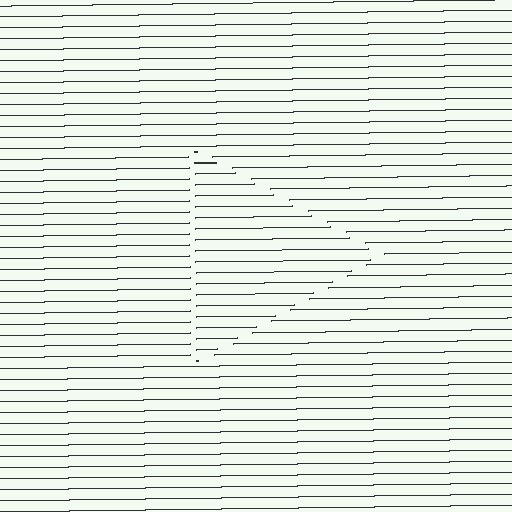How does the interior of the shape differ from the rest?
The interior of the shape contains the same grating, shifted by half a period — the contour is defined by the phase discontinuity where line-ends from the inner and outer gratings abut.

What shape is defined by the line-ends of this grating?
An illusory triangle. The interior of the shape contains the same grating, shifted by half a period — the contour is defined by the phase discontinuity where line-ends from the inner and outer gratings abut.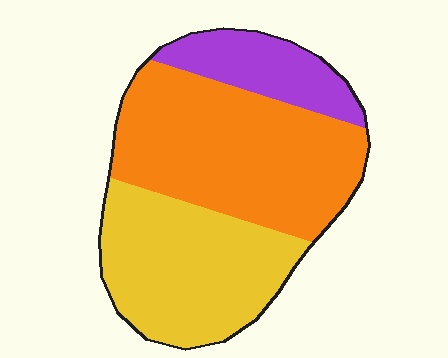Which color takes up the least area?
Purple, at roughly 15%.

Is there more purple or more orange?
Orange.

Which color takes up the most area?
Orange, at roughly 45%.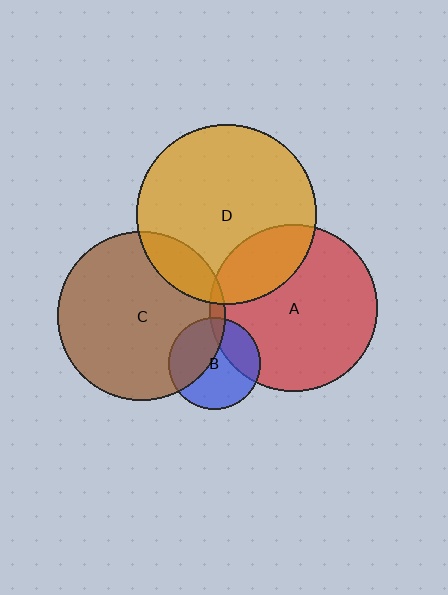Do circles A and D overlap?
Yes.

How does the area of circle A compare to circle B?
Approximately 3.4 times.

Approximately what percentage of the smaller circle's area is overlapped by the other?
Approximately 25%.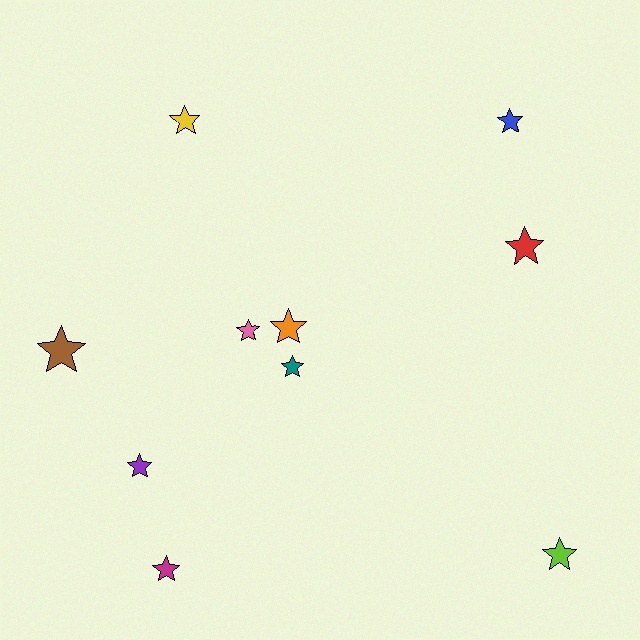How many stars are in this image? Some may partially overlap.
There are 10 stars.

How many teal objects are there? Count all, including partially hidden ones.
There is 1 teal object.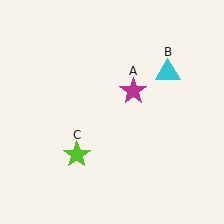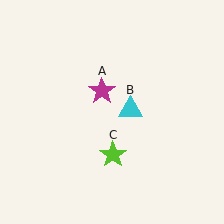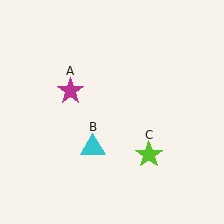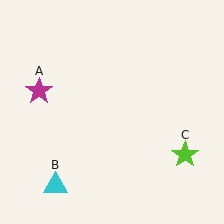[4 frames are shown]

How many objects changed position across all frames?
3 objects changed position: magenta star (object A), cyan triangle (object B), lime star (object C).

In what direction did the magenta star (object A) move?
The magenta star (object A) moved left.